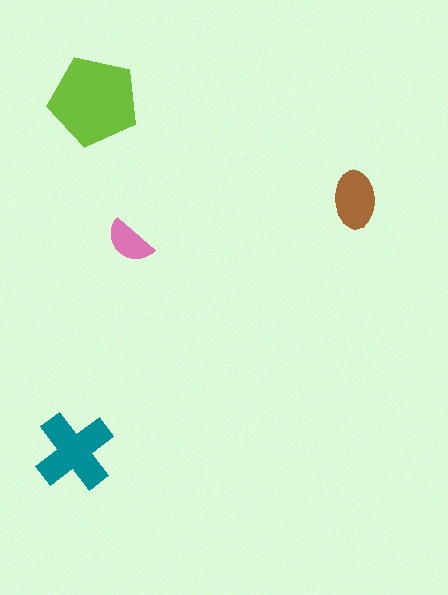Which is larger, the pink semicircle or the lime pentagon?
The lime pentagon.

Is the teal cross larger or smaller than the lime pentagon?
Smaller.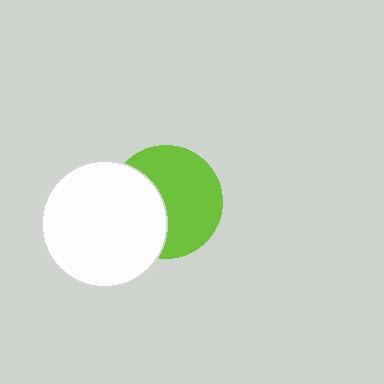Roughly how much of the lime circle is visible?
About half of it is visible (roughly 61%).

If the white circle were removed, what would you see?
You would see the complete lime circle.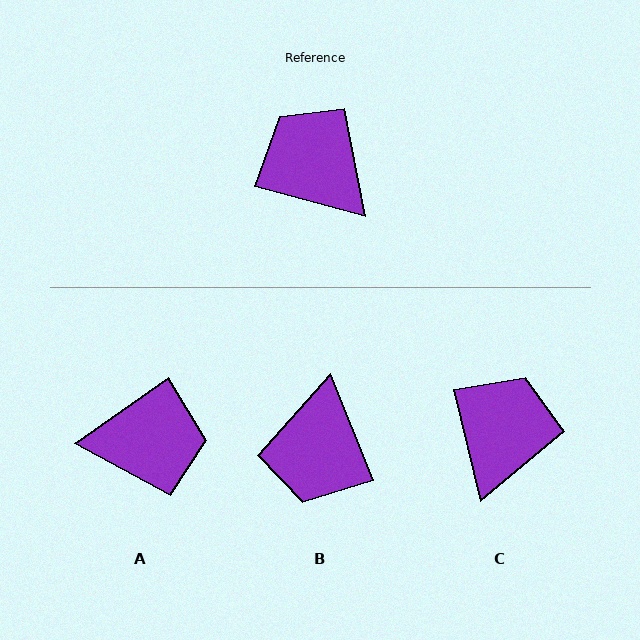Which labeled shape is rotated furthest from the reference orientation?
A, about 130 degrees away.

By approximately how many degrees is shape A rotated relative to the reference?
Approximately 130 degrees clockwise.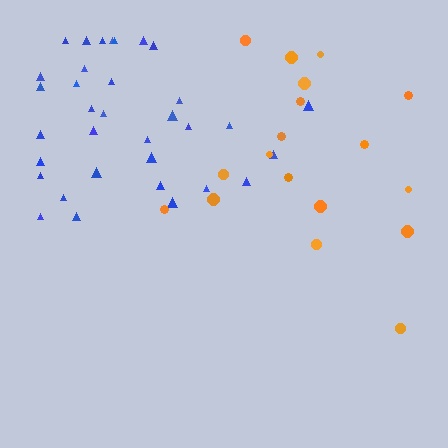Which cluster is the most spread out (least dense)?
Orange.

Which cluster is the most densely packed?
Blue.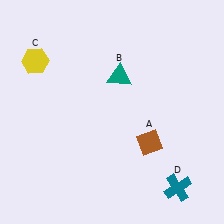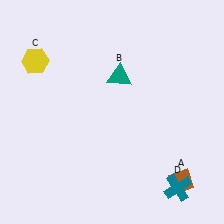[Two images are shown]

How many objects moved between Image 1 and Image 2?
1 object moved between the two images.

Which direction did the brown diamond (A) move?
The brown diamond (A) moved down.